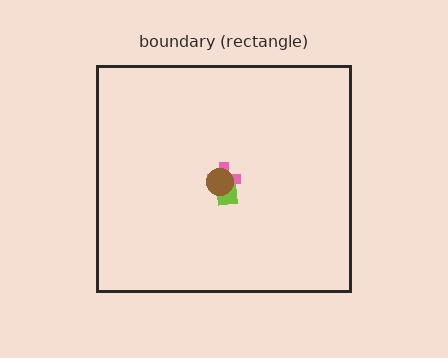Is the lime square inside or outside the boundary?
Inside.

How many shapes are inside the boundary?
3 inside, 0 outside.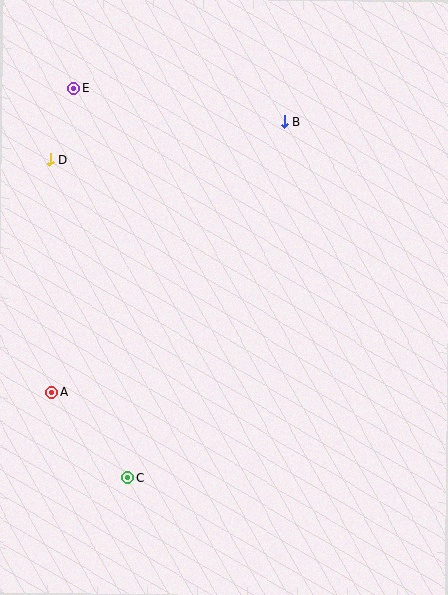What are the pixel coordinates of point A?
Point A is at (52, 392).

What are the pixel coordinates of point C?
Point C is at (128, 477).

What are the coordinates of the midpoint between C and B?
The midpoint between C and B is at (206, 299).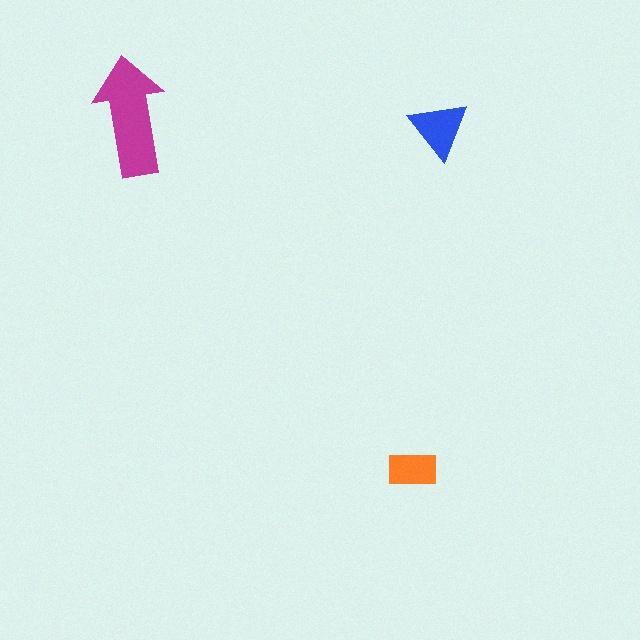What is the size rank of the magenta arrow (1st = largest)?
1st.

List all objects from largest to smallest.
The magenta arrow, the blue triangle, the orange rectangle.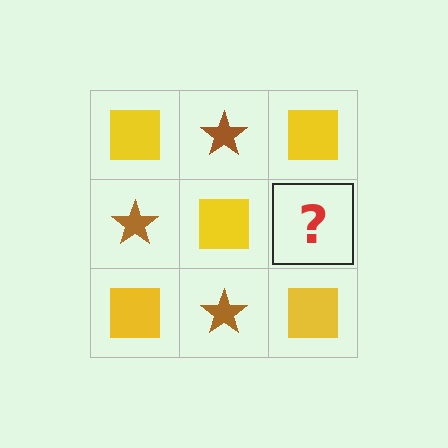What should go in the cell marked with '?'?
The missing cell should contain a brown star.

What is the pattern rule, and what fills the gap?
The rule is that it alternates yellow square and brown star in a checkerboard pattern. The gap should be filled with a brown star.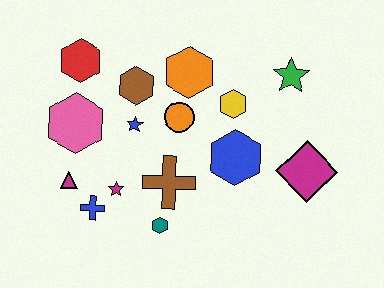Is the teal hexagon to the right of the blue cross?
Yes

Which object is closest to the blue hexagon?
The yellow hexagon is closest to the blue hexagon.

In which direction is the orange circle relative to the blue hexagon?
The orange circle is to the left of the blue hexagon.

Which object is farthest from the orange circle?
The magenta diamond is farthest from the orange circle.